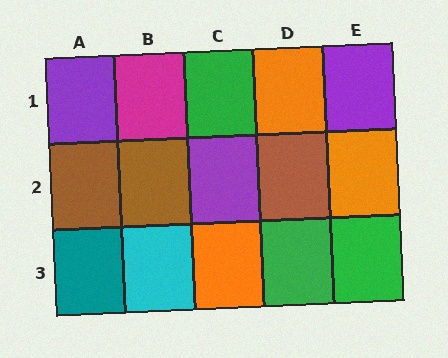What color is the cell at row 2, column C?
Purple.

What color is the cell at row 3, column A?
Teal.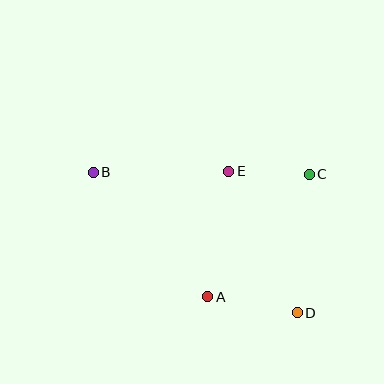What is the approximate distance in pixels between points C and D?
The distance between C and D is approximately 139 pixels.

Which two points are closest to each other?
Points C and E are closest to each other.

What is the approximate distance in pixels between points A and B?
The distance between A and B is approximately 169 pixels.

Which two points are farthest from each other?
Points B and D are farthest from each other.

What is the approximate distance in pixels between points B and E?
The distance between B and E is approximately 135 pixels.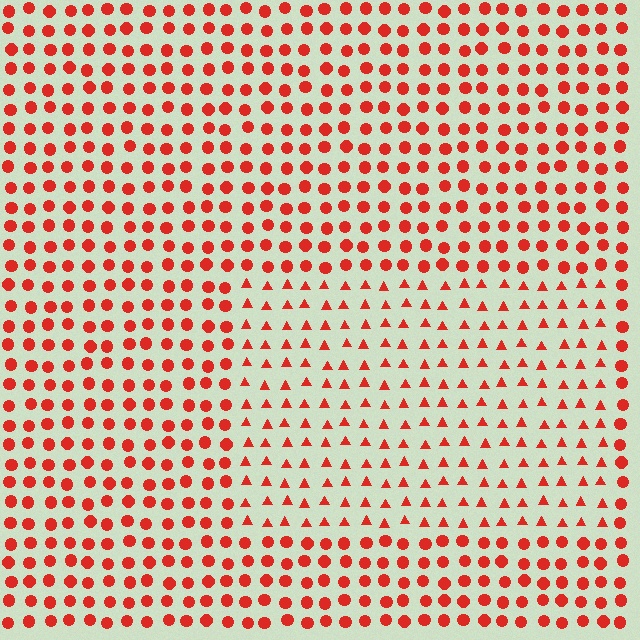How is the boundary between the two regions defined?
The boundary is defined by a change in element shape: triangles inside vs. circles outside. All elements share the same color and spacing.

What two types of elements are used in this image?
The image uses triangles inside the rectangle region and circles outside it.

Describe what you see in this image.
The image is filled with small red elements arranged in a uniform grid. A rectangle-shaped region contains triangles, while the surrounding area contains circles. The boundary is defined purely by the change in element shape.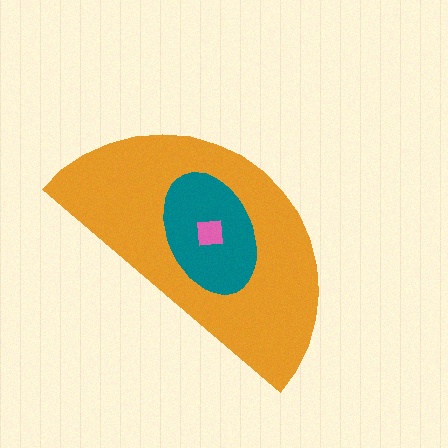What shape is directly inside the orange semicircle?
The teal ellipse.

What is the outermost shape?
The orange semicircle.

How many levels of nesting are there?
3.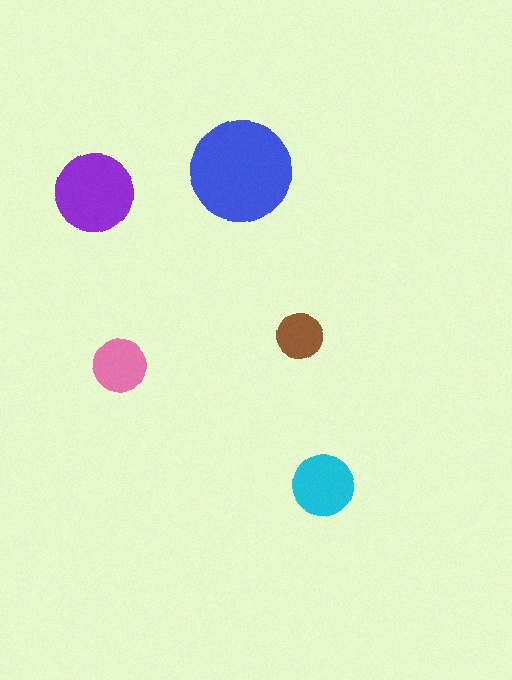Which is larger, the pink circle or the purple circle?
The purple one.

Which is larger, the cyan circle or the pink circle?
The cyan one.